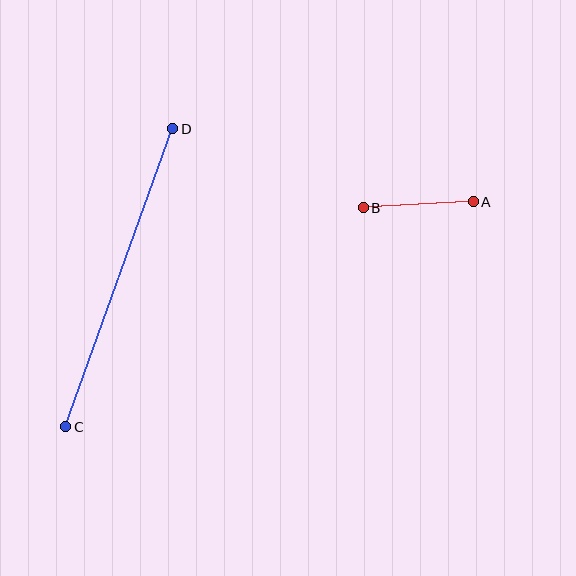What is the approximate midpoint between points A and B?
The midpoint is at approximately (418, 205) pixels.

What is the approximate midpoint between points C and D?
The midpoint is at approximately (119, 278) pixels.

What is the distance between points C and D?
The distance is approximately 316 pixels.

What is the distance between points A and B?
The distance is approximately 110 pixels.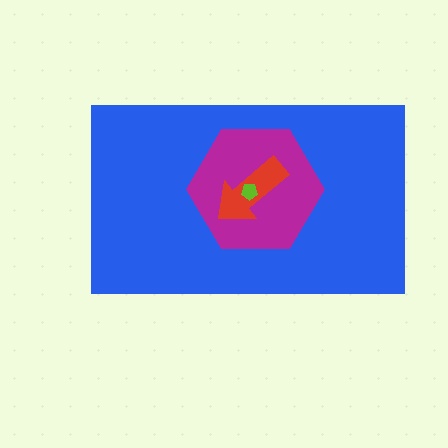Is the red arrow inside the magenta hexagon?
Yes.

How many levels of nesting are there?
4.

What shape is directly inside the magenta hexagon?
The red arrow.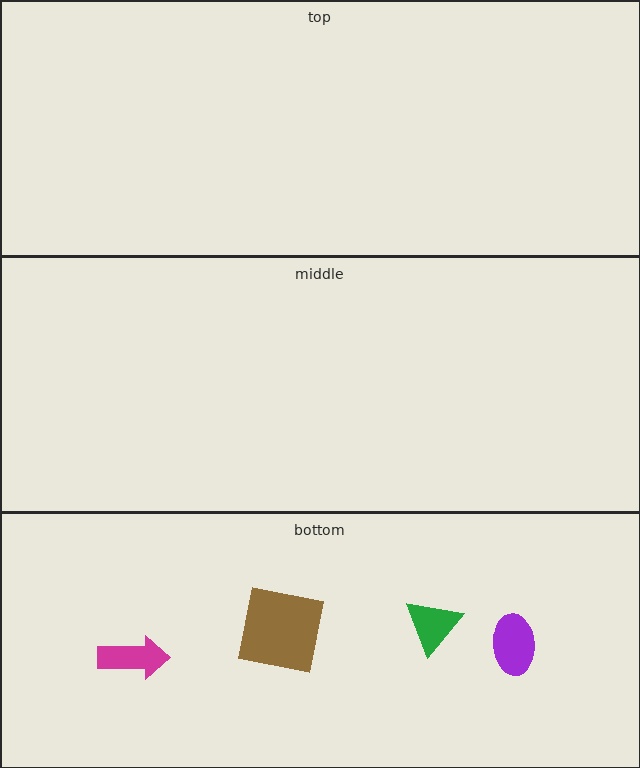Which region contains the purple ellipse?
The bottom region.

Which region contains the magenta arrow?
The bottom region.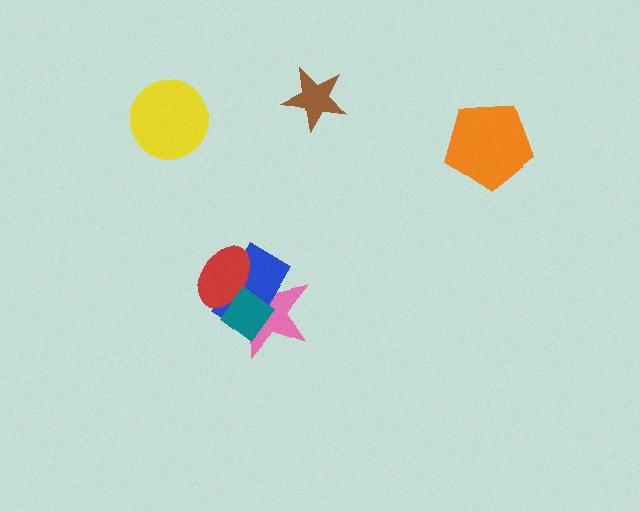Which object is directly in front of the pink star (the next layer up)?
The blue rectangle is directly in front of the pink star.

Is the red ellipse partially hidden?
Yes, it is partially covered by another shape.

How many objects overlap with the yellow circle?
0 objects overlap with the yellow circle.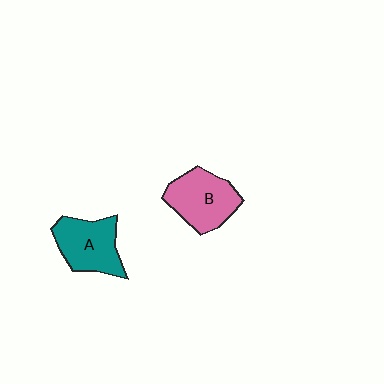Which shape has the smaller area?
Shape A (teal).